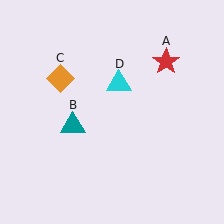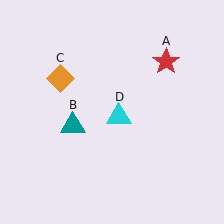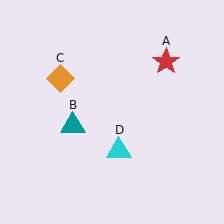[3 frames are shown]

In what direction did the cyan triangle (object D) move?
The cyan triangle (object D) moved down.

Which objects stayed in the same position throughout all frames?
Red star (object A) and teal triangle (object B) and orange diamond (object C) remained stationary.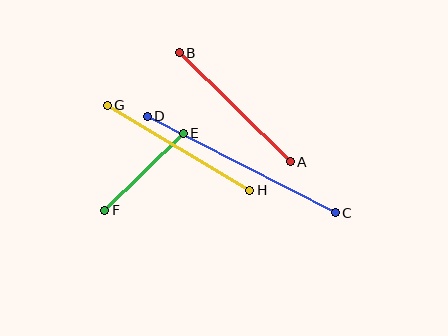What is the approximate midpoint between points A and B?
The midpoint is at approximately (235, 107) pixels.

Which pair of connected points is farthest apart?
Points C and D are farthest apart.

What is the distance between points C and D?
The distance is approximately 211 pixels.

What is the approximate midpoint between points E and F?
The midpoint is at approximately (144, 172) pixels.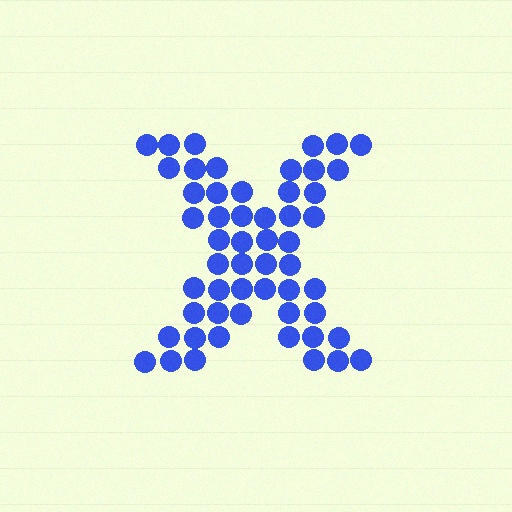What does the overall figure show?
The overall figure shows the letter X.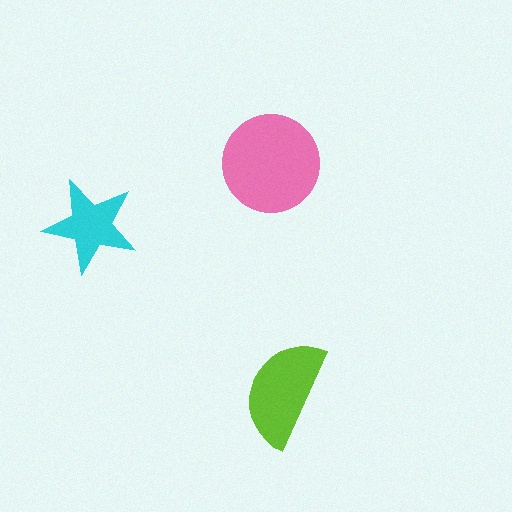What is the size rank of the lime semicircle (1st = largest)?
2nd.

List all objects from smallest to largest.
The cyan star, the lime semicircle, the pink circle.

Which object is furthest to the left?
The cyan star is leftmost.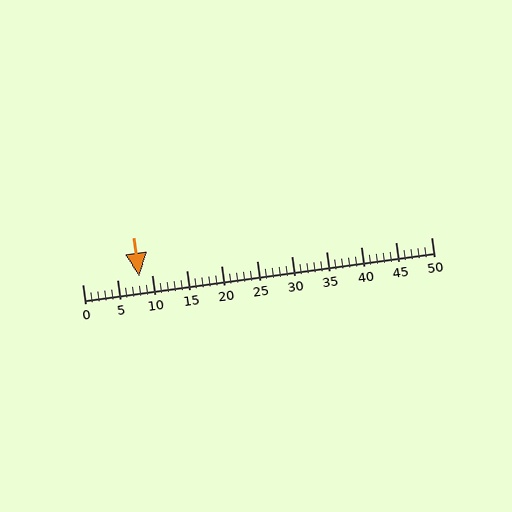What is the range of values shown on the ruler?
The ruler shows values from 0 to 50.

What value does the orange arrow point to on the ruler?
The orange arrow points to approximately 8.